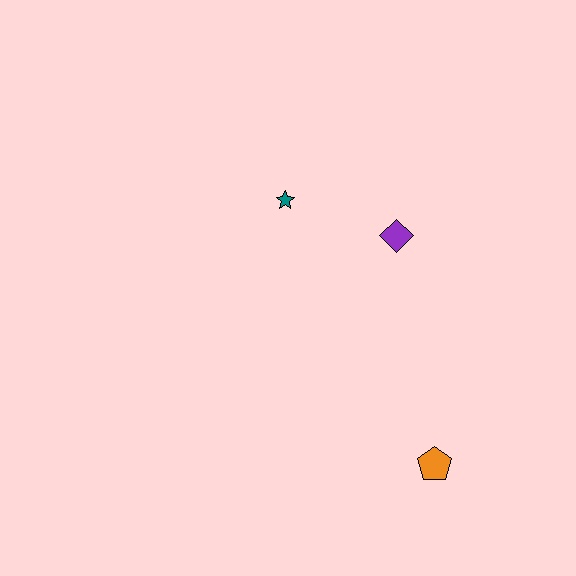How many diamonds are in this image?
There is 1 diamond.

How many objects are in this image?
There are 3 objects.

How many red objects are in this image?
There are no red objects.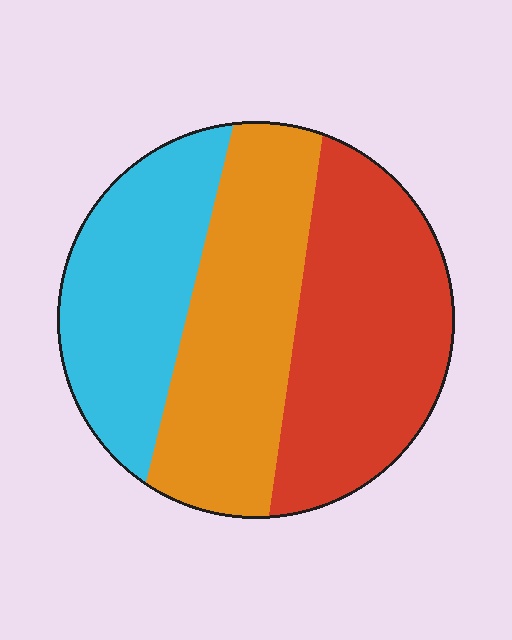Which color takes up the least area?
Cyan, at roughly 30%.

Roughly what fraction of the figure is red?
Red takes up between a quarter and a half of the figure.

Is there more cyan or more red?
Red.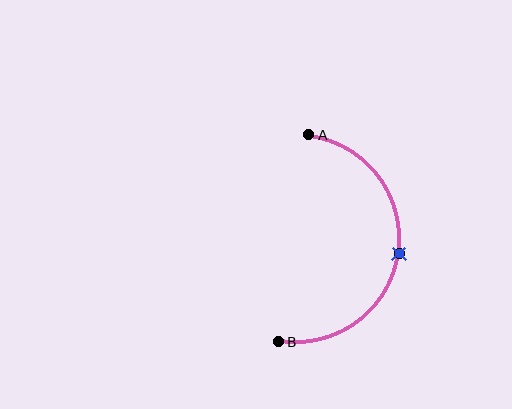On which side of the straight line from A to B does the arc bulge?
The arc bulges to the right of the straight line connecting A and B.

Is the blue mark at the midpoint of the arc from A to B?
Yes. The blue mark lies on the arc at equal arc-length from both A and B — it is the arc midpoint.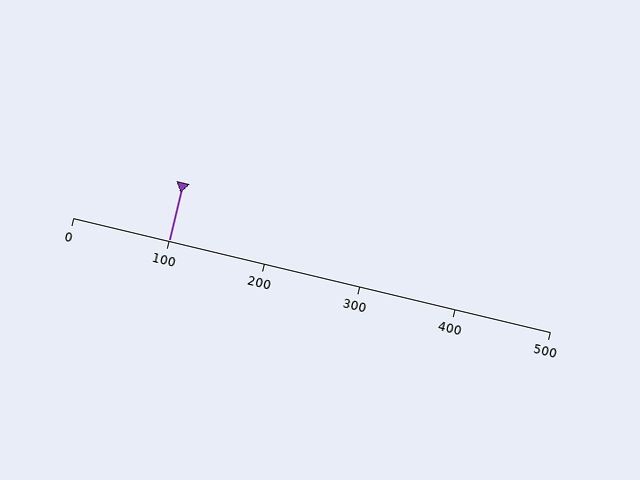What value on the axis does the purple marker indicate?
The marker indicates approximately 100.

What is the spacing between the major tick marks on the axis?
The major ticks are spaced 100 apart.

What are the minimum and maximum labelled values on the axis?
The axis runs from 0 to 500.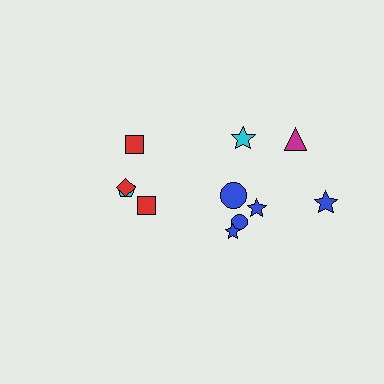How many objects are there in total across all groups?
There are 11 objects.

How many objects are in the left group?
There are 4 objects.